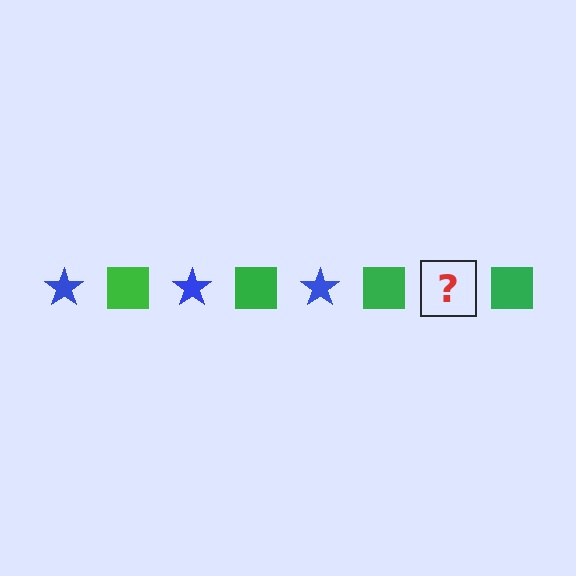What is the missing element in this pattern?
The missing element is a blue star.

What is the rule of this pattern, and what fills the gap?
The rule is that the pattern alternates between blue star and green square. The gap should be filled with a blue star.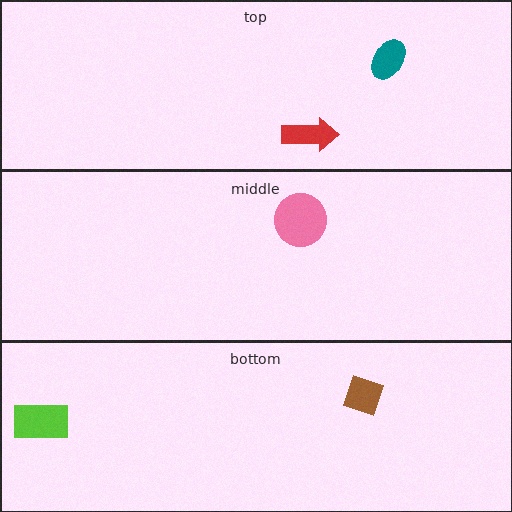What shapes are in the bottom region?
The lime rectangle, the brown diamond.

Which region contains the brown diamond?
The bottom region.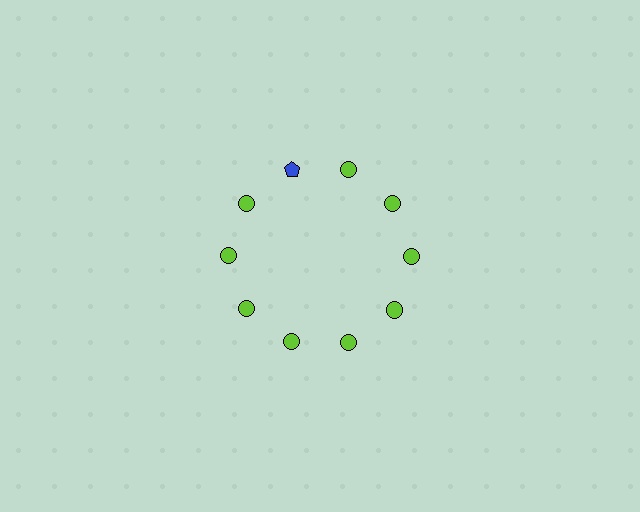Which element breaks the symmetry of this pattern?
The blue pentagon at roughly the 11 o'clock position breaks the symmetry. All other shapes are lime circles.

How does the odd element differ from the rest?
It differs in both color (blue instead of lime) and shape (pentagon instead of circle).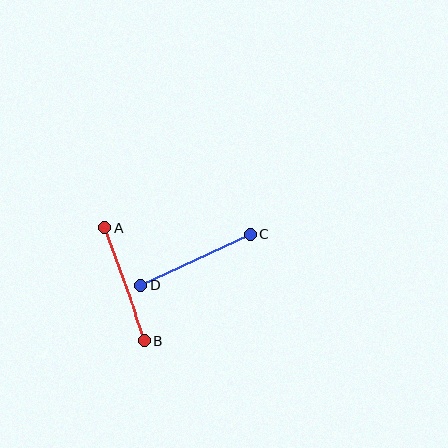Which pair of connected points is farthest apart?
Points C and D are farthest apart.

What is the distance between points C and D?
The distance is approximately 121 pixels.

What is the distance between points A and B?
The distance is approximately 119 pixels.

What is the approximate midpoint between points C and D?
The midpoint is at approximately (195, 260) pixels.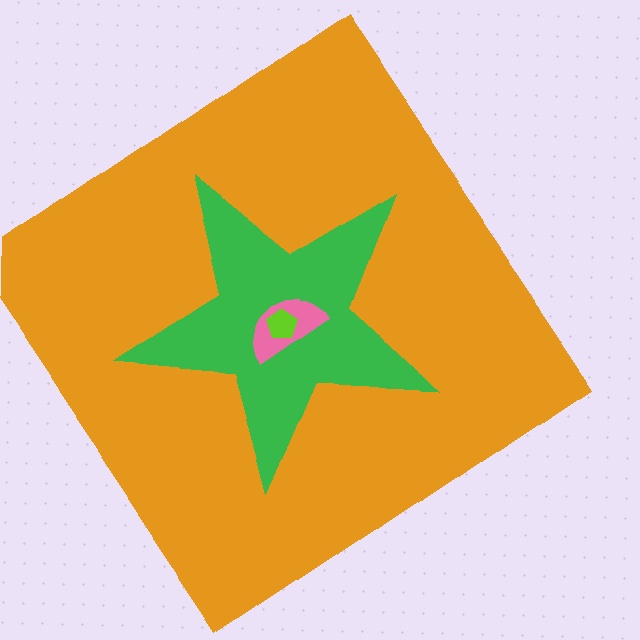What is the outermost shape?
The orange diamond.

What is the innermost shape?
The lime pentagon.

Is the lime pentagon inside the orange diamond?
Yes.